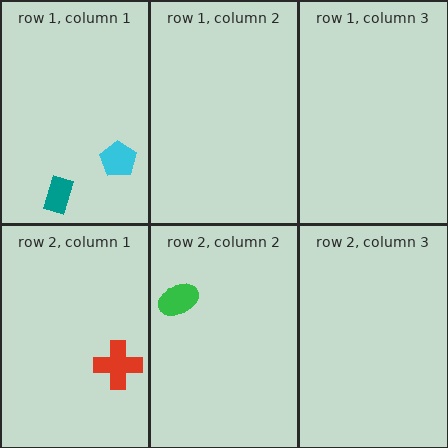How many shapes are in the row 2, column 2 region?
1.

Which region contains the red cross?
The row 2, column 1 region.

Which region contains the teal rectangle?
The row 1, column 1 region.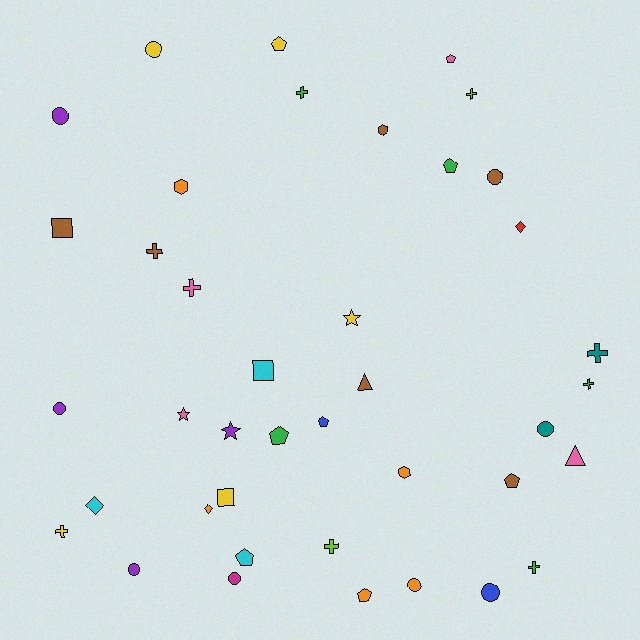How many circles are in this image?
There are 9 circles.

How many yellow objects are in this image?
There are 5 yellow objects.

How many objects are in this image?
There are 40 objects.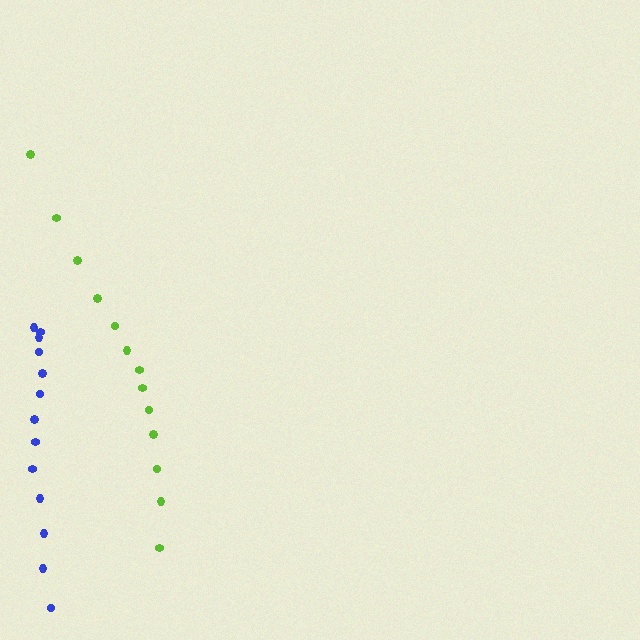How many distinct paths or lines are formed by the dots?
There are 2 distinct paths.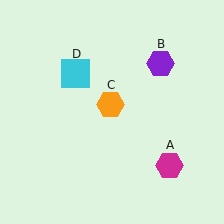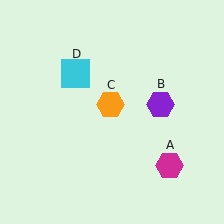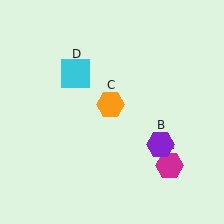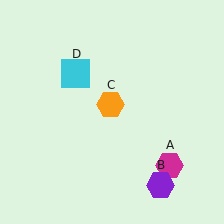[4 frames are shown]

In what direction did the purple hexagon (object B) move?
The purple hexagon (object B) moved down.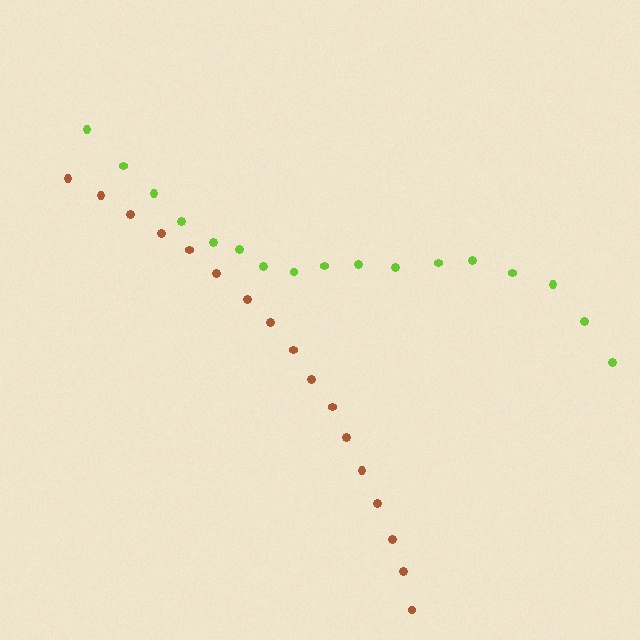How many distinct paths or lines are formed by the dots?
There are 2 distinct paths.